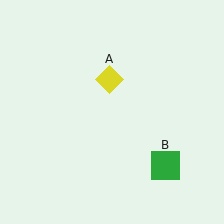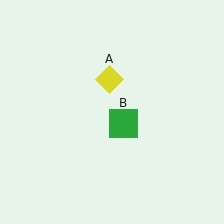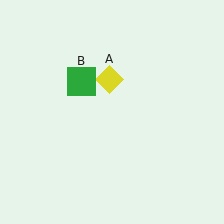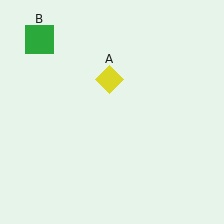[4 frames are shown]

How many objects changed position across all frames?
1 object changed position: green square (object B).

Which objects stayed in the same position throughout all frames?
Yellow diamond (object A) remained stationary.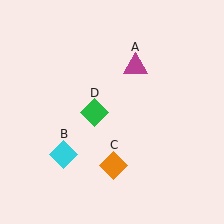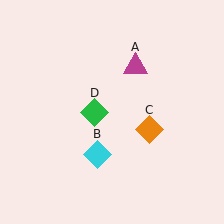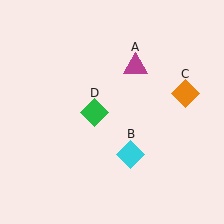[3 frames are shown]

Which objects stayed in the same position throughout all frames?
Magenta triangle (object A) and green diamond (object D) remained stationary.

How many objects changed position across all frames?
2 objects changed position: cyan diamond (object B), orange diamond (object C).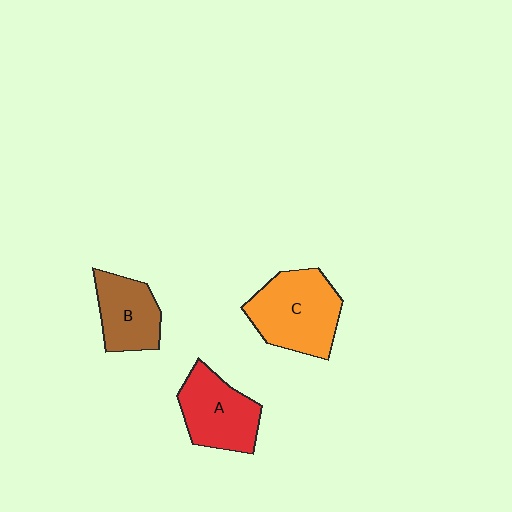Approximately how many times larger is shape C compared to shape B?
Approximately 1.5 times.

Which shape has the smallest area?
Shape B (brown).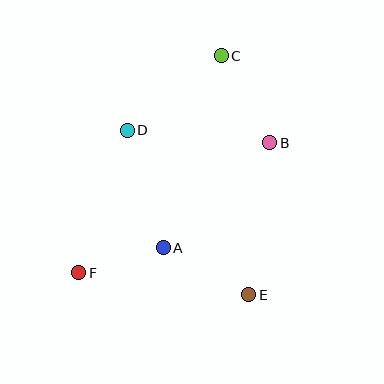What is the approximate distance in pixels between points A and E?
The distance between A and E is approximately 98 pixels.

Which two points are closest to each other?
Points A and F are closest to each other.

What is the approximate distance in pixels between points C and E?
The distance between C and E is approximately 241 pixels.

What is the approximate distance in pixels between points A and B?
The distance between A and B is approximately 150 pixels.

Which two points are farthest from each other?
Points C and F are farthest from each other.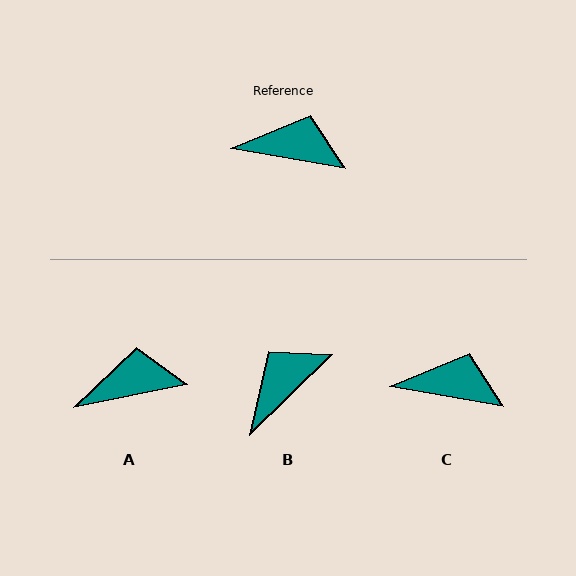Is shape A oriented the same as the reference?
No, it is off by about 21 degrees.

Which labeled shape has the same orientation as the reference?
C.